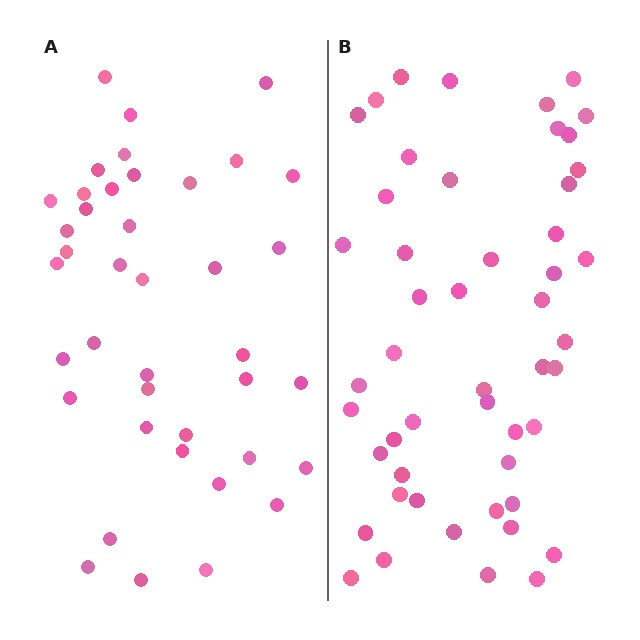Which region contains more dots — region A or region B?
Region B (the right region) has more dots.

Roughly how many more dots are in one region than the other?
Region B has roughly 10 or so more dots than region A.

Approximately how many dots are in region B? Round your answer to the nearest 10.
About 50 dots.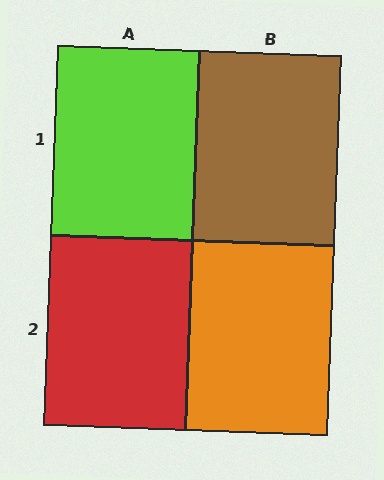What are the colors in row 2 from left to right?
Red, orange.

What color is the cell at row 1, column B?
Brown.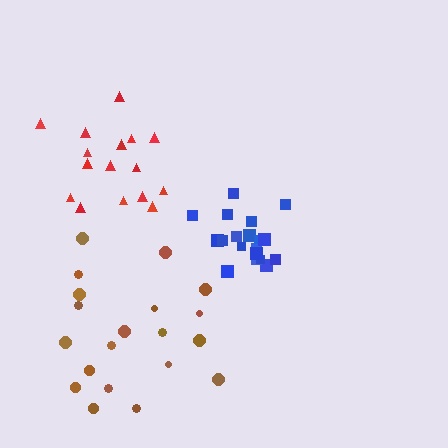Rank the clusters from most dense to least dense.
blue, brown, red.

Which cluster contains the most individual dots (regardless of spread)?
Brown (20).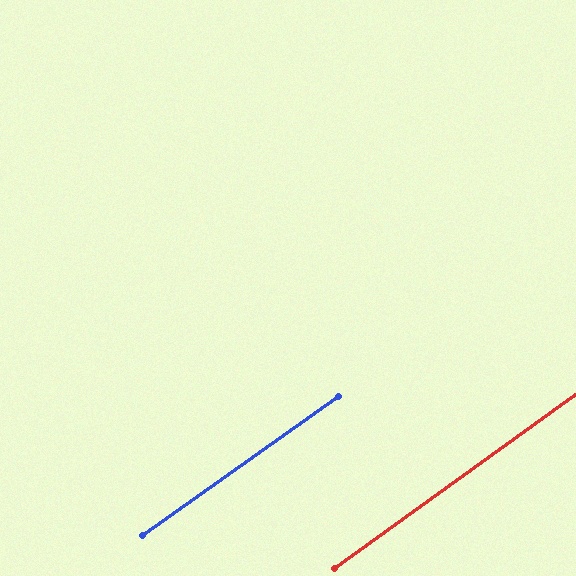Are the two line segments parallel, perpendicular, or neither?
Parallel — their directions differ by only 0.5°.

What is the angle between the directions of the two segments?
Approximately 0 degrees.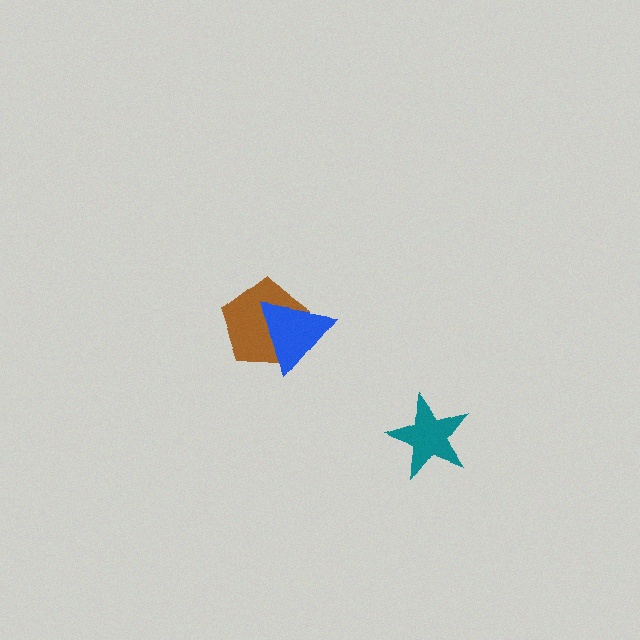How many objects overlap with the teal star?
0 objects overlap with the teal star.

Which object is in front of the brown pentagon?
The blue triangle is in front of the brown pentagon.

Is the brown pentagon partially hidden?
Yes, it is partially covered by another shape.